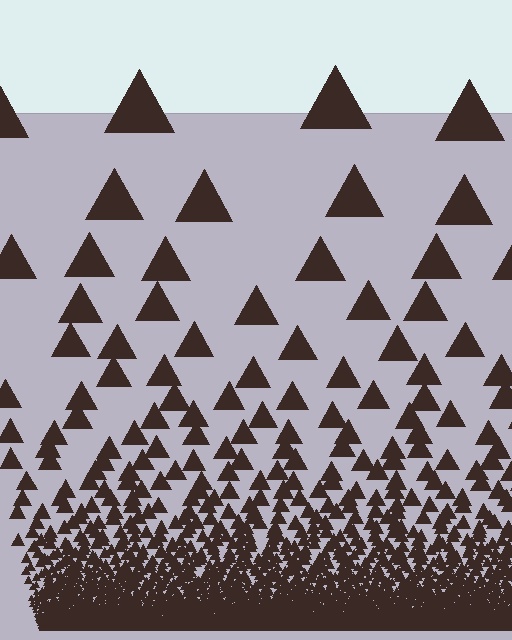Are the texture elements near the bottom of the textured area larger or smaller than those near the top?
Smaller. The gradient is inverted — elements near the bottom are smaller and denser.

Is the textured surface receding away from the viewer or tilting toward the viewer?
The surface appears to tilt toward the viewer. Texture elements get larger and sparser toward the top.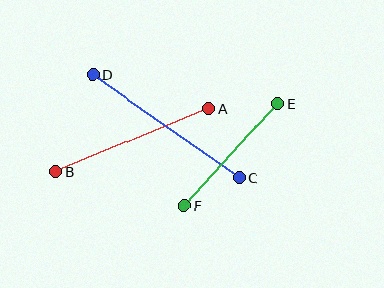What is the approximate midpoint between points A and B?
The midpoint is at approximately (132, 140) pixels.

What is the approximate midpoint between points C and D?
The midpoint is at approximately (166, 126) pixels.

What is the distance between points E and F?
The distance is approximately 139 pixels.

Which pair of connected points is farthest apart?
Points C and D are farthest apart.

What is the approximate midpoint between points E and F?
The midpoint is at approximately (231, 154) pixels.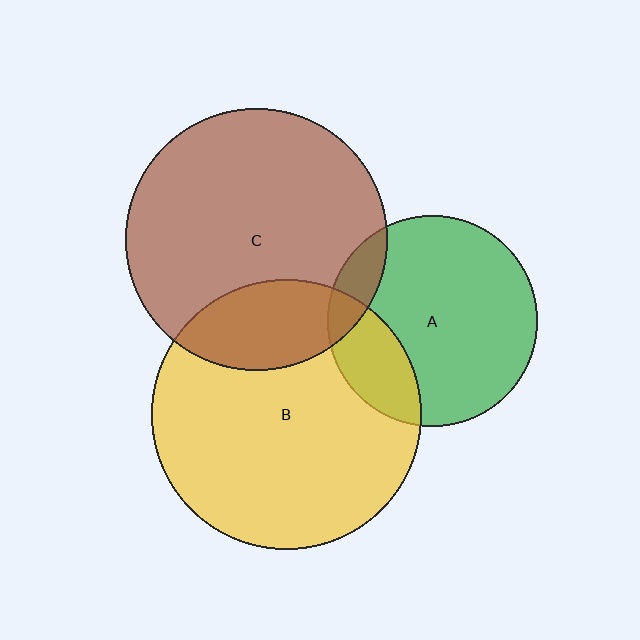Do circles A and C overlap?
Yes.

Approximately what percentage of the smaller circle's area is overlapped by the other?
Approximately 10%.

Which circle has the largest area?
Circle B (yellow).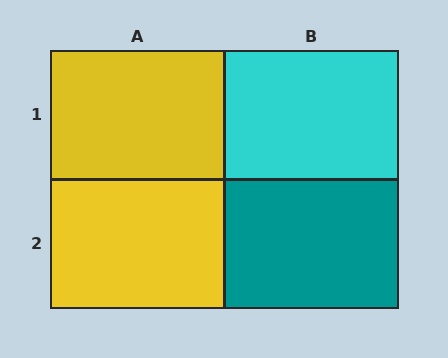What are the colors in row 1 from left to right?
Yellow, cyan.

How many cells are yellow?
2 cells are yellow.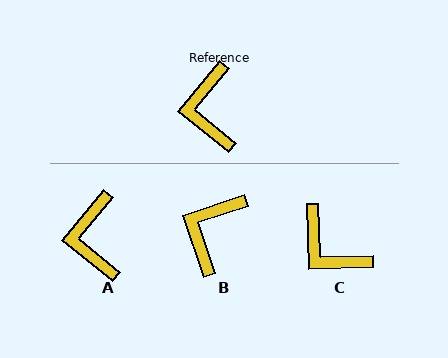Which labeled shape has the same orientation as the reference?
A.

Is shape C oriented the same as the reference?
No, it is off by about 41 degrees.